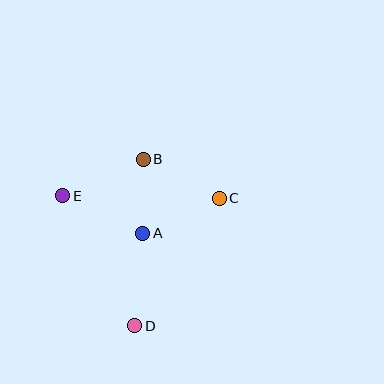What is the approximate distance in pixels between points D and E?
The distance between D and E is approximately 149 pixels.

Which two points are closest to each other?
Points A and B are closest to each other.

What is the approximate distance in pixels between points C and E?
The distance between C and E is approximately 156 pixels.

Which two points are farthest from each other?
Points B and D are farthest from each other.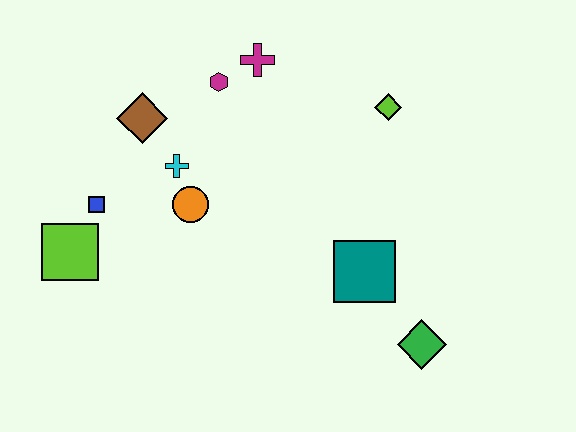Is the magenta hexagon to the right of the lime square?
Yes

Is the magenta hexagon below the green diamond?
No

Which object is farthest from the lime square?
The green diamond is farthest from the lime square.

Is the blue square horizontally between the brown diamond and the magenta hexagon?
No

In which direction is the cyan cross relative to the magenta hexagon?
The cyan cross is below the magenta hexagon.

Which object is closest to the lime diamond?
The magenta cross is closest to the lime diamond.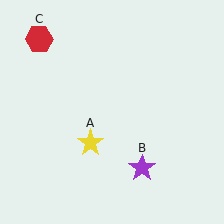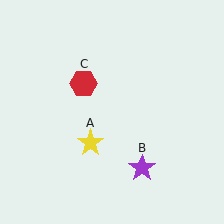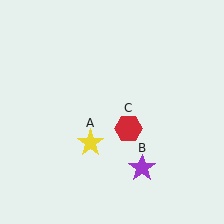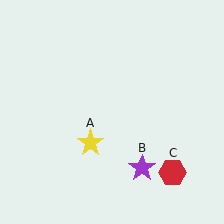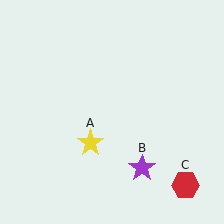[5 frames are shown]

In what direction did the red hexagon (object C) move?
The red hexagon (object C) moved down and to the right.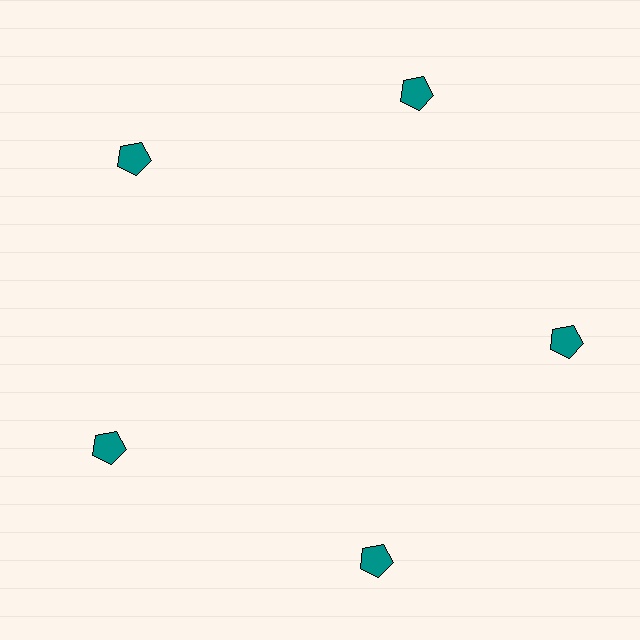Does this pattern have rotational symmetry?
Yes, this pattern has 5-fold rotational symmetry. It looks the same after rotating 72 degrees around the center.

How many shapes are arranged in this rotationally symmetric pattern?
There are 5 shapes, arranged in 5 groups of 1.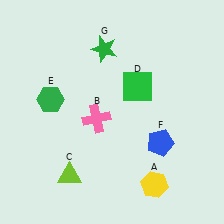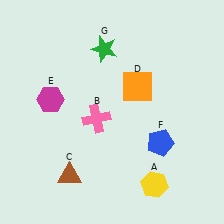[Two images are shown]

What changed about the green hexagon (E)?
In Image 1, E is green. In Image 2, it changed to magenta.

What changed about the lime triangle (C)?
In Image 1, C is lime. In Image 2, it changed to brown.